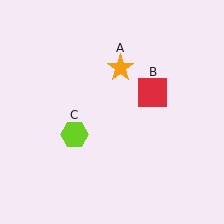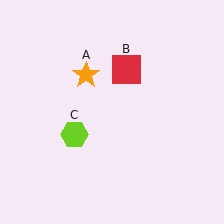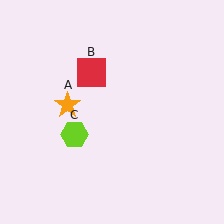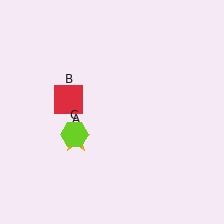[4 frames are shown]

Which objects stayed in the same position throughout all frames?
Lime hexagon (object C) remained stationary.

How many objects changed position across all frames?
2 objects changed position: orange star (object A), red square (object B).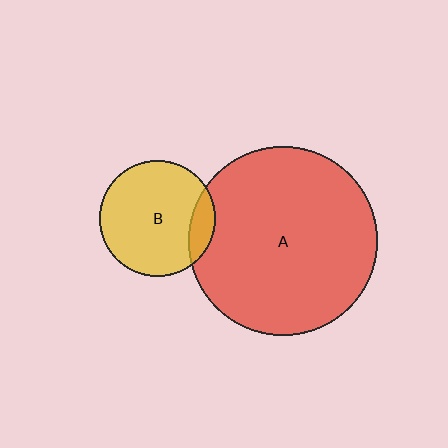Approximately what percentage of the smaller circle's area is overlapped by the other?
Approximately 15%.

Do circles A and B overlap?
Yes.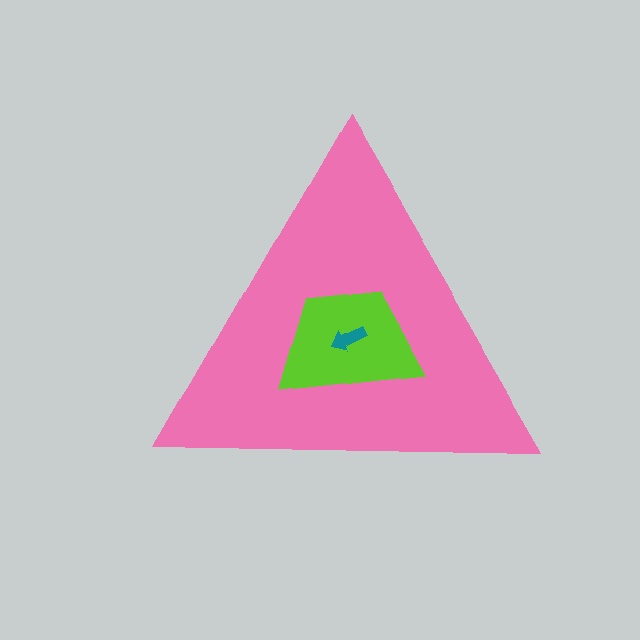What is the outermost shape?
The pink triangle.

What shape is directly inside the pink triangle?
The lime trapezoid.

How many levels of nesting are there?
3.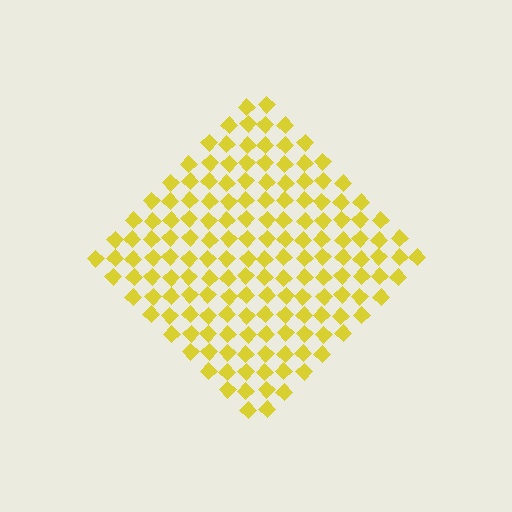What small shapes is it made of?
It is made of small diamonds.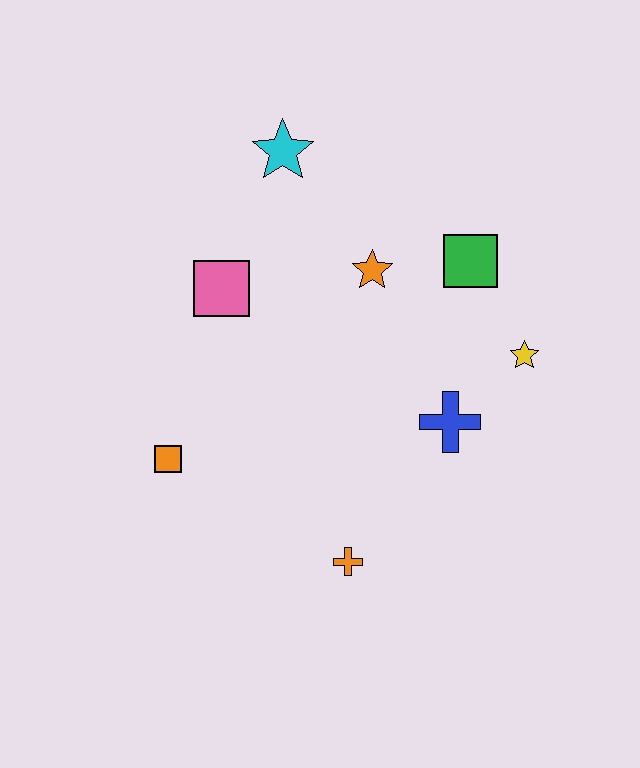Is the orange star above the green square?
No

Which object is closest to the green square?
The orange star is closest to the green square.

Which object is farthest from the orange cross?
The cyan star is farthest from the orange cross.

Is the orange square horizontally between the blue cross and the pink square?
No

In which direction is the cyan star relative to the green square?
The cyan star is to the left of the green square.